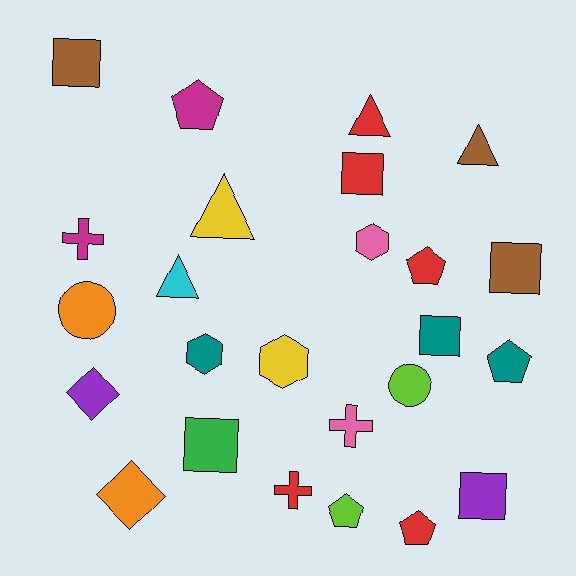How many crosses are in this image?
There are 3 crosses.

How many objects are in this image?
There are 25 objects.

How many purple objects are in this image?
There are 2 purple objects.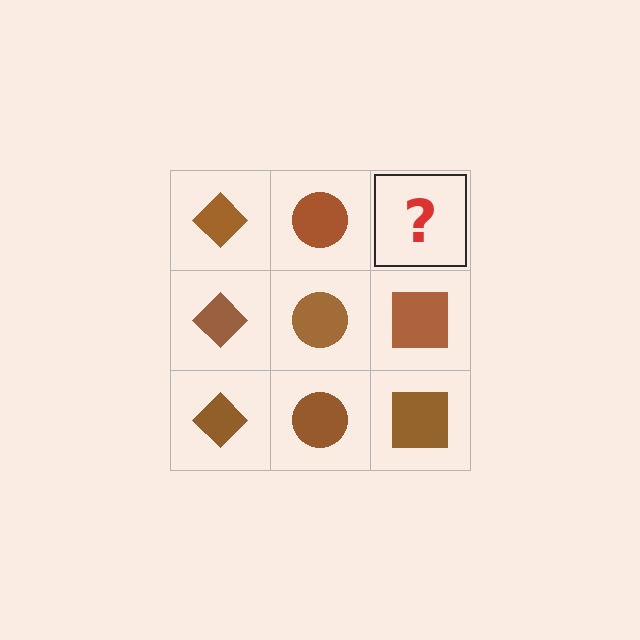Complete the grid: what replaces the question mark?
The question mark should be replaced with a brown square.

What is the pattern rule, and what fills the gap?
The rule is that each column has a consistent shape. The gap should be filled with a brown square.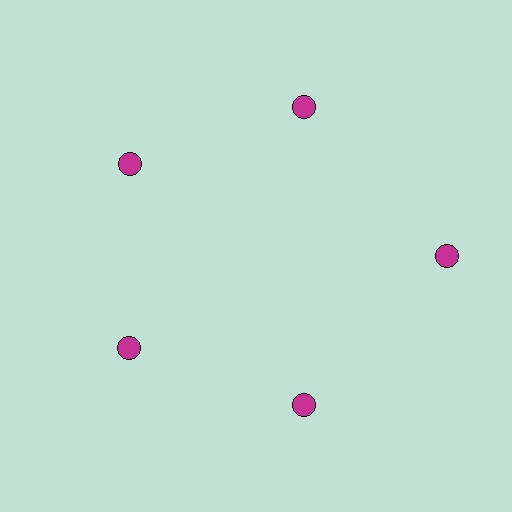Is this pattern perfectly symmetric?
No. The 5 magenta circles are arranged in a ring, but one element near the 3 o'clock position is pushed outward from the center, breaking the 5-fold rotational symmetry.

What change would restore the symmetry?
The symmetry would be restored by moving it inward, back onto the ring so that all 5 circles sit at equal angles and equal distance from the center.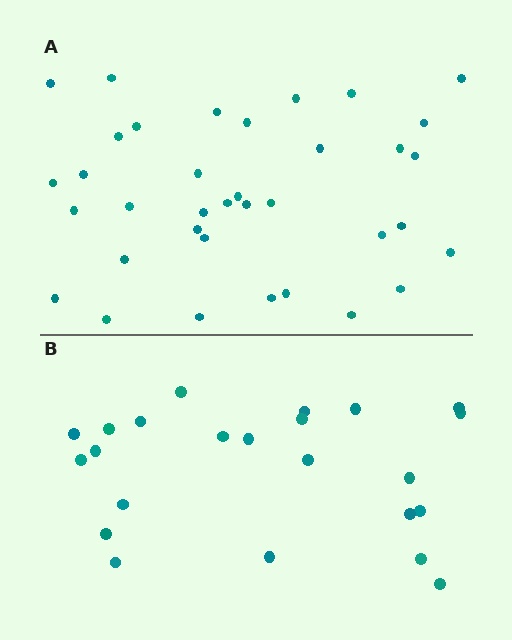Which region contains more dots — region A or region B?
Region A (the top region) has more dots.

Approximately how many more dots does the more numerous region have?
Region A has approximately 15 more dots than region B.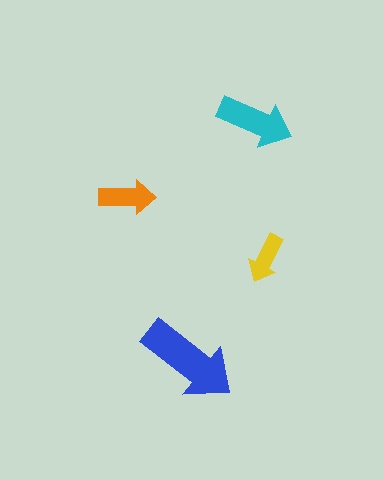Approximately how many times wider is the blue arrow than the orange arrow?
About 2 times wider.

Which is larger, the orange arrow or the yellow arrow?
The orange one.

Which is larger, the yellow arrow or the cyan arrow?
The cyan one.